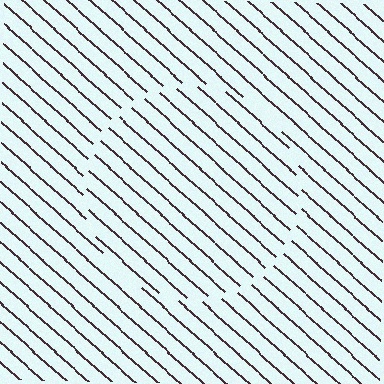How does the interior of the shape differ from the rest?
The interior of the shape contains the same grating, shifted by half a period — the contour is defined by the phase discontinuity where line-ends from the inner and outer gratings abut.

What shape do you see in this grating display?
An illusory circle. The interior of the shape contains the same grating, shifted by half a period — the contour is defined by the phase discontinuity where line-ends from the inner and outer gratings abut.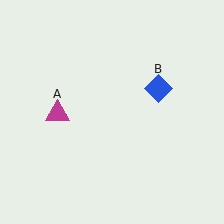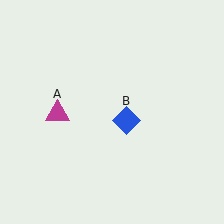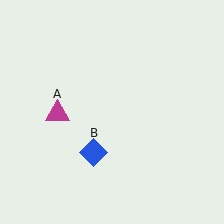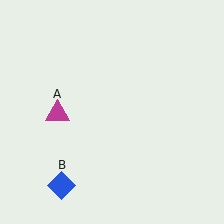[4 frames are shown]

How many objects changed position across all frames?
1 object changed position: blue diamond (object B).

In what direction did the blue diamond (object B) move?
The blue diamond (object B) moved down and to the left.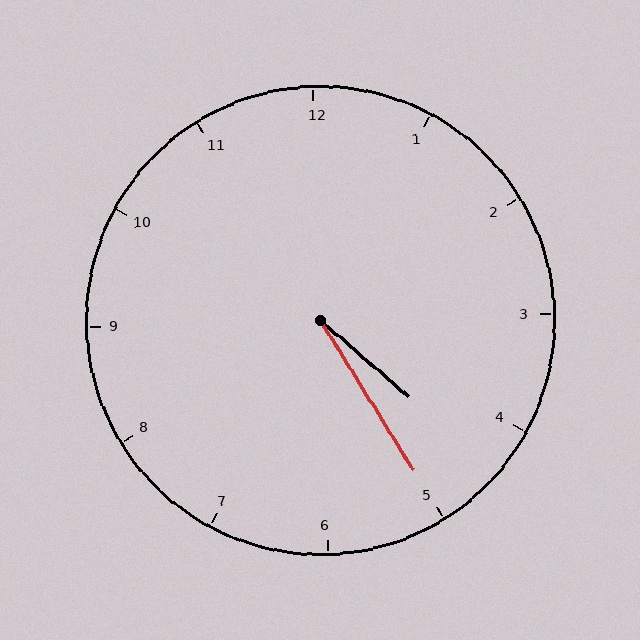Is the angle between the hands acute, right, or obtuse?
It is acute.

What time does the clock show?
4:25.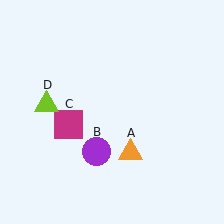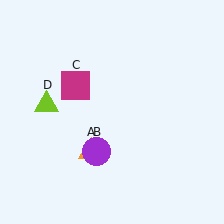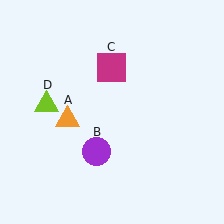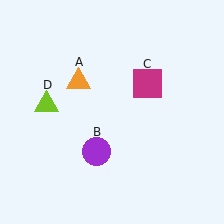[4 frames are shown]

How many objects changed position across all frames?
2 objects changed position: orange triangle (object A), magenta square (object C).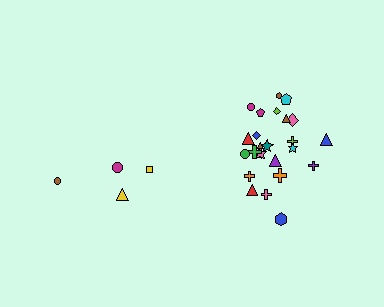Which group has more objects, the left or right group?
The right group.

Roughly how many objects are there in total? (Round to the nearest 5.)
Roughly 30 objects in total.